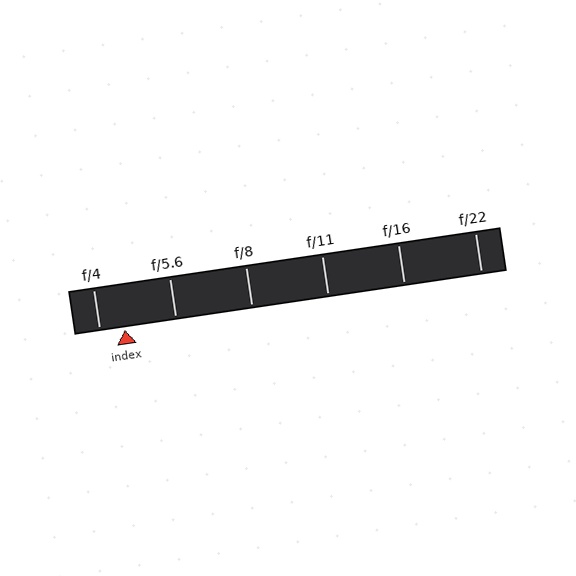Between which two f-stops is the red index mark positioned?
The index mark is between f/4 and f/5.6.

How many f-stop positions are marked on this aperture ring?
There are 6 f-stop positions marked.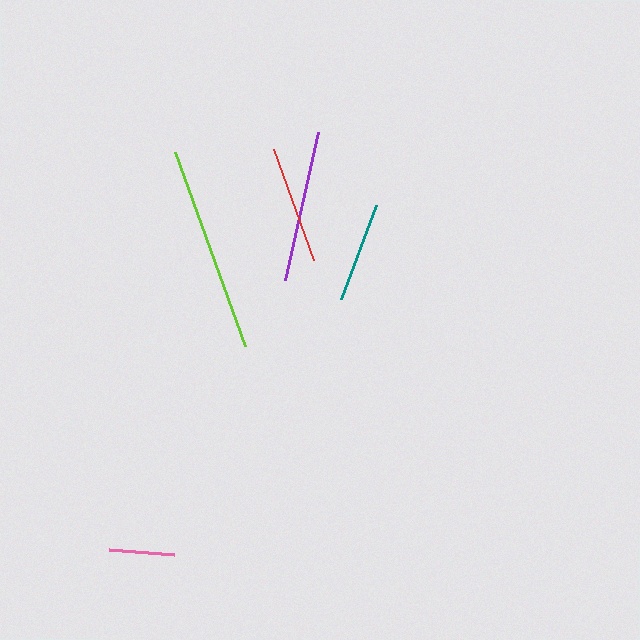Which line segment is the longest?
The lime line is the longest at approximately 207 pixels.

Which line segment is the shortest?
The pink line is the shortest at approximately 65 pixels.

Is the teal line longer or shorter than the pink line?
The teal line is longer than the pink line.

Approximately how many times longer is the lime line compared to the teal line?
The lime line is approximately 2.1 times the length of the teal line.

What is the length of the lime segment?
The lime segment is approximately 207 pixels long.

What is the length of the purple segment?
The purple segment is approximately 152 pixels long.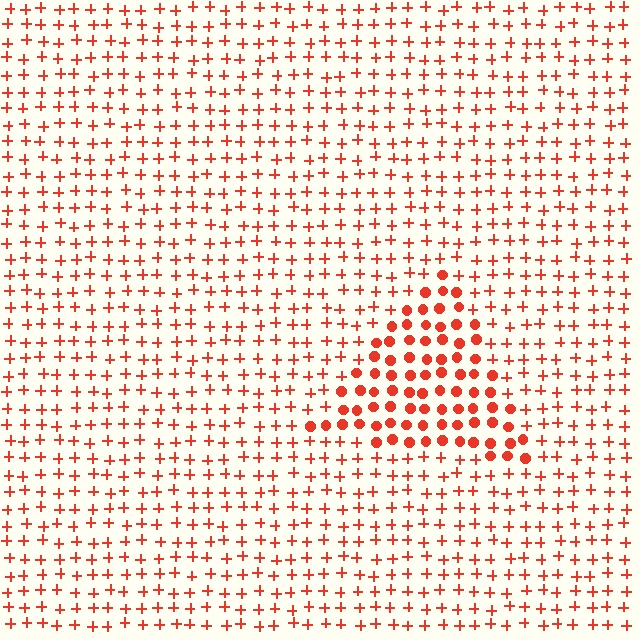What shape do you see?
I see a triangle.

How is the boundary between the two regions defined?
The boundary is defined by a change in element shape: circles inside vs. plus signs outside. All elements share the same color and spacing.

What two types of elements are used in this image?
The image uses circles inside the triangle region and plus signs outside it.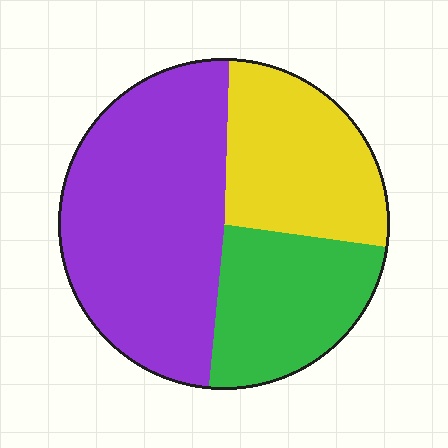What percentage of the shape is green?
Green takes up between a sixth and a third of the shape.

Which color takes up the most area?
Purple, at roughly 50%.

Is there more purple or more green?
Purple.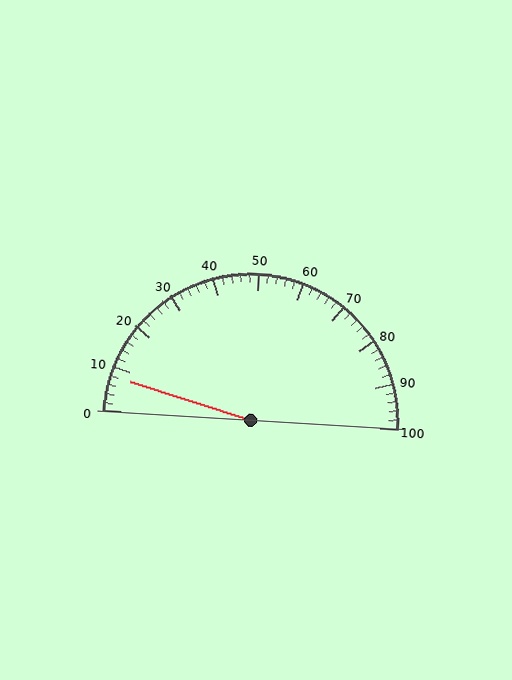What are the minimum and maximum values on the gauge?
The gauge ranges from 0 to 100.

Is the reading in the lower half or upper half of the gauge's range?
The reading is in the lower half of the range (0 to 100).